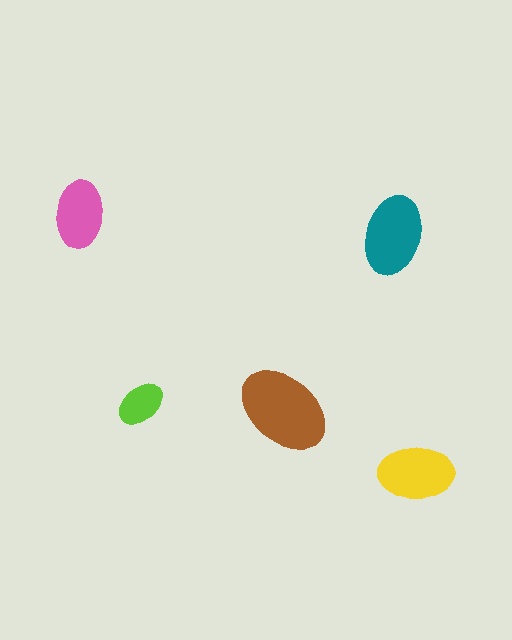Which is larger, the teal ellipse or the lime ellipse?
The teal one.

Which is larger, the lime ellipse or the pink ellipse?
The pink one.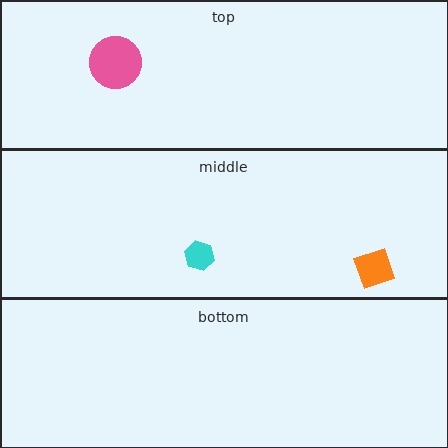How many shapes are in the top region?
1.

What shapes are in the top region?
The pink circle.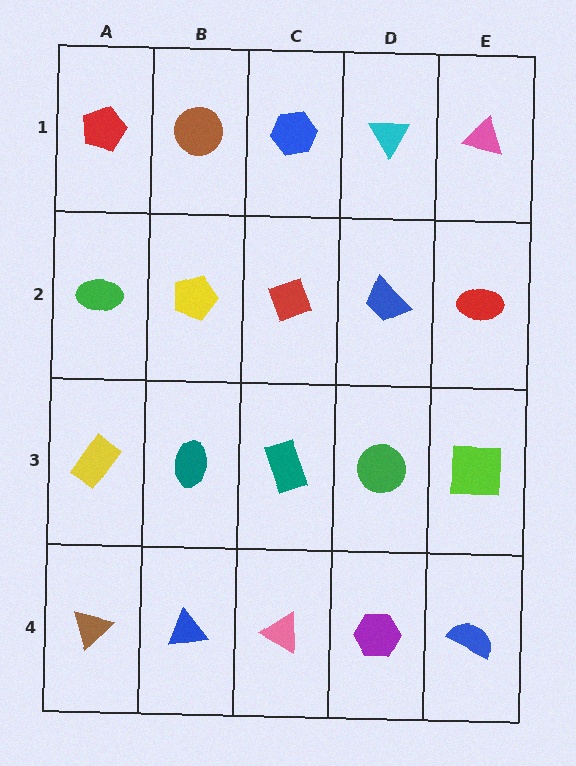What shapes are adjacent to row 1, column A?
A green ellipse (row 2, column A), a brown circle (row 1, column B).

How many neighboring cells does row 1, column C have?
3.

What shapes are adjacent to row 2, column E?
A pink triangle (row 1, column E), a lime square (row 3, column E), a blue trapezoid (row 2, column D).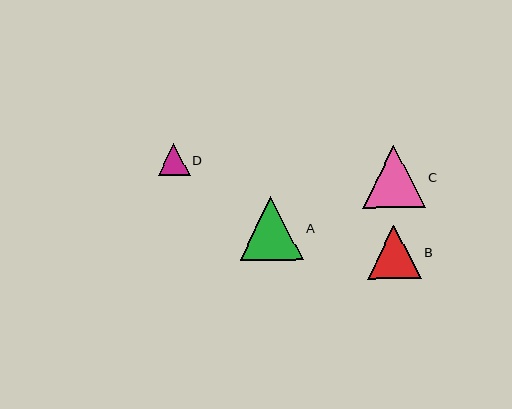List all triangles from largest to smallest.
From largest to smallest: A, C, B, D.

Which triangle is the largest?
Triangle A is the largest with a size of approximately 64 pixels.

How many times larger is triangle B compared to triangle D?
Triangle B is approximately 1.7 times the size of triangle D.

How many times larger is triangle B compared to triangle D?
Triangle B is approximately 1.7 times the size of triangle D.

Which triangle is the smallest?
Triangle D is the smallest with a size of approximately 32 pixels.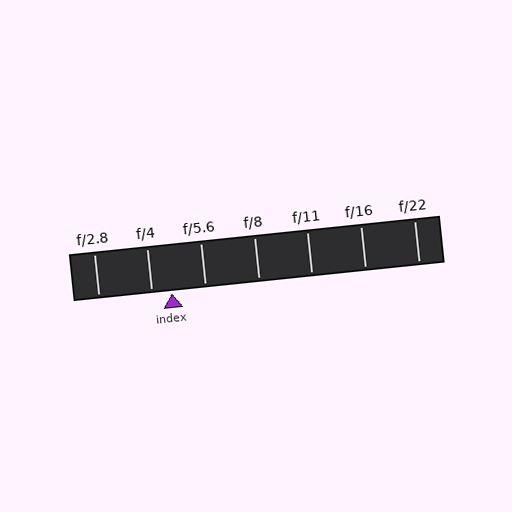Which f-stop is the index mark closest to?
The index mark is closest to f/4.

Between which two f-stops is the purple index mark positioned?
The index mark is between f/4 and f/5.6.